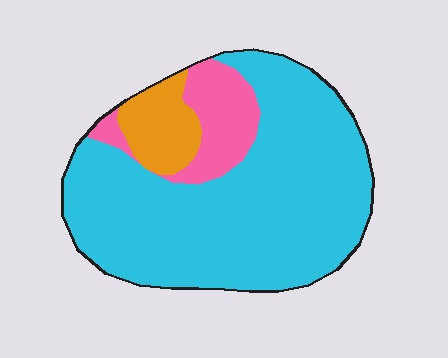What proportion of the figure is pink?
Pink takes up about one eighth (1/8) of the figure.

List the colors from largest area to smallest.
From largest to smallest: cyan, pink, orange.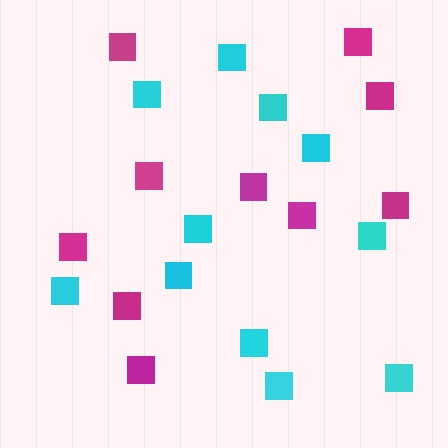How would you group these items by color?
There are 2 groups: one group of magenta squares (10) and one group of cyan squares (11).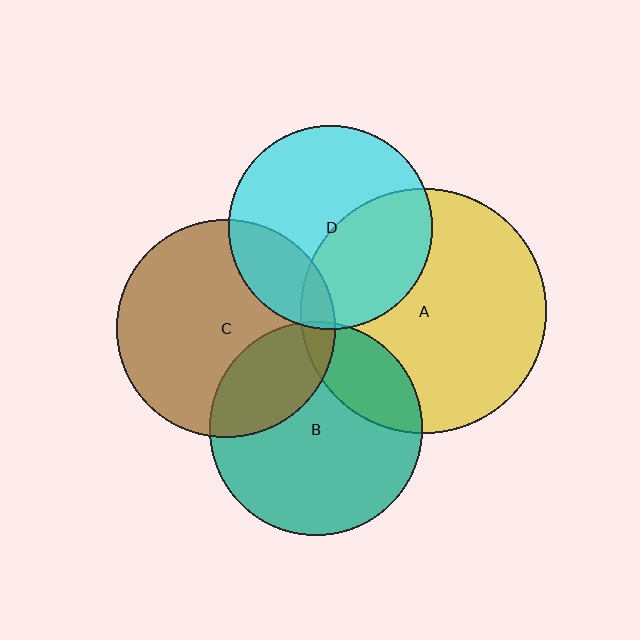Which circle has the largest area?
Circle A (yellow).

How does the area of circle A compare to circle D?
Approximately 1.4 times.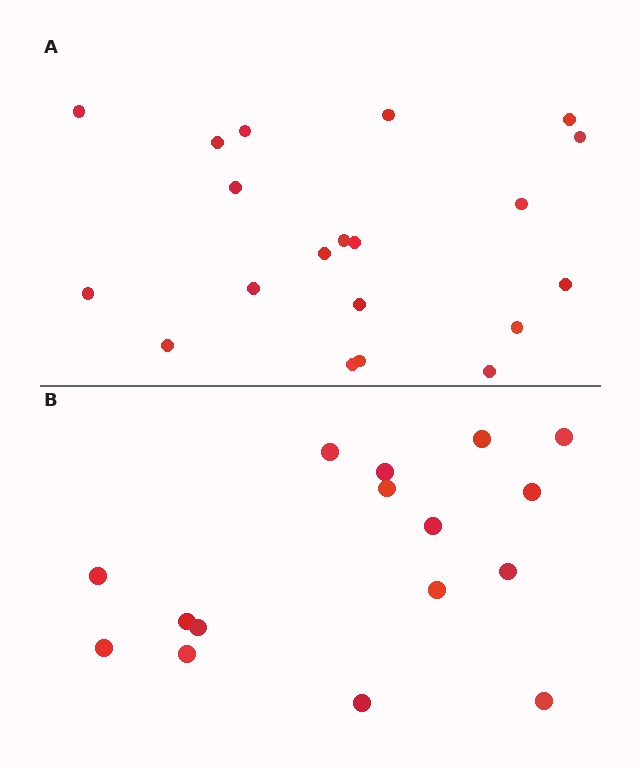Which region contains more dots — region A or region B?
Region A (the top region) has more dots.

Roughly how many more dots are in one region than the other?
Region A has about 4 more dots than region B.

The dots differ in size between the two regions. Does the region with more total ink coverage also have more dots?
No. Region B has more total ink coverage because its dots are larger, but region A actually contains more individual dots. Total area can be misleading — the number of items is what matters here.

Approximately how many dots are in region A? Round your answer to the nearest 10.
About 20 dots.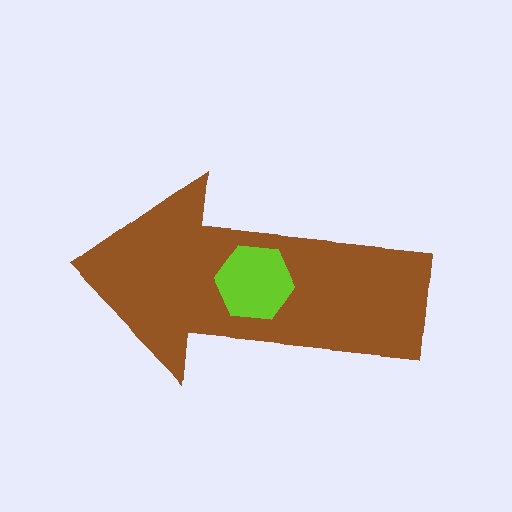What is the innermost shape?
The lime hexagon.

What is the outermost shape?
The brown arrow.